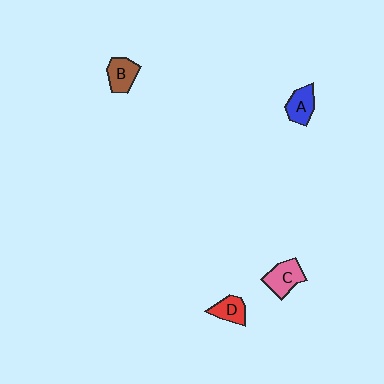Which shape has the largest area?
Shape C (pink).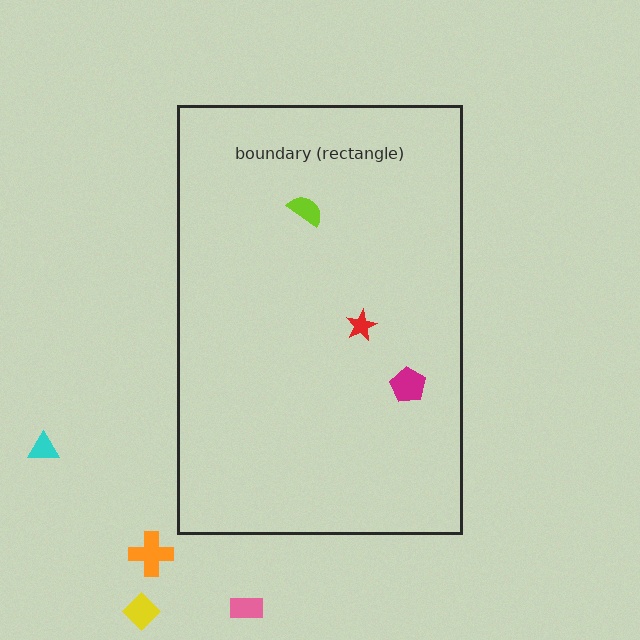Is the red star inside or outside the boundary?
Inside.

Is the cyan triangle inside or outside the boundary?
Outside.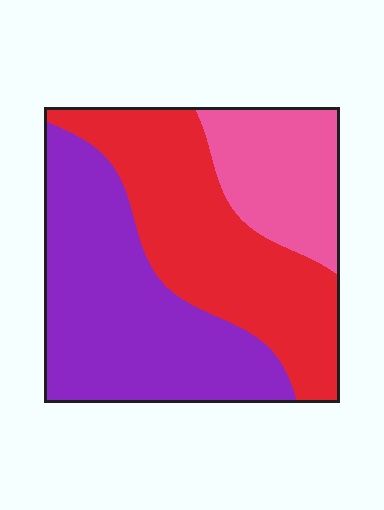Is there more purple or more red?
Purple.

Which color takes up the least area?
Pink, at roughly 20%.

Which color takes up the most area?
Purple, at roughly 40%.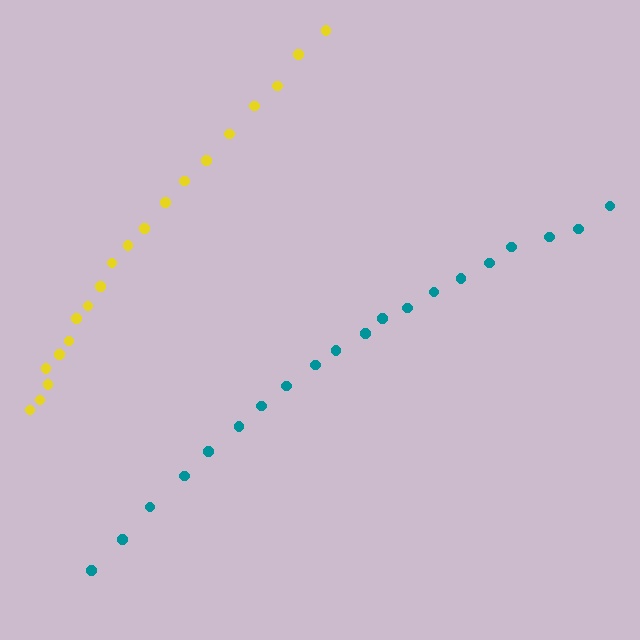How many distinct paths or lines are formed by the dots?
There are 2 distinct paths.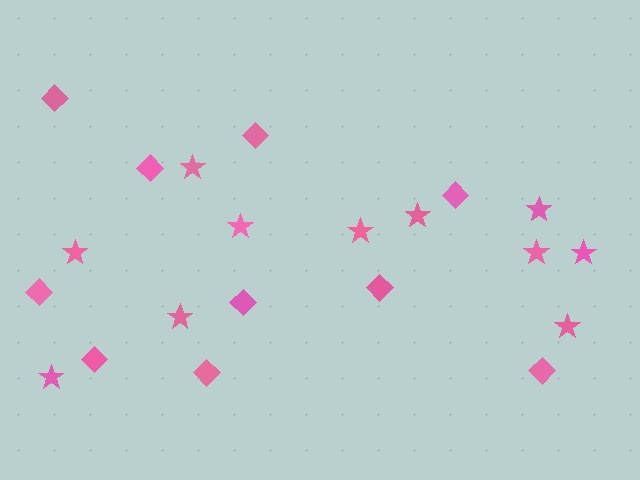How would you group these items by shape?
There are 2 groups: one group of stars (11) and one group of diamonds (10).